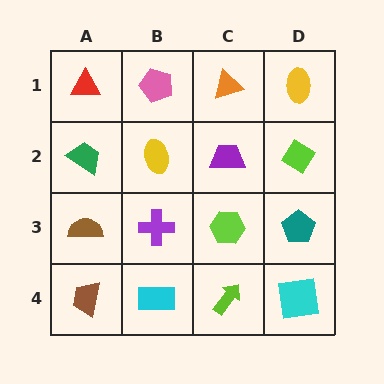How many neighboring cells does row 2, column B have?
4.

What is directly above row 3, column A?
A green trapezoid.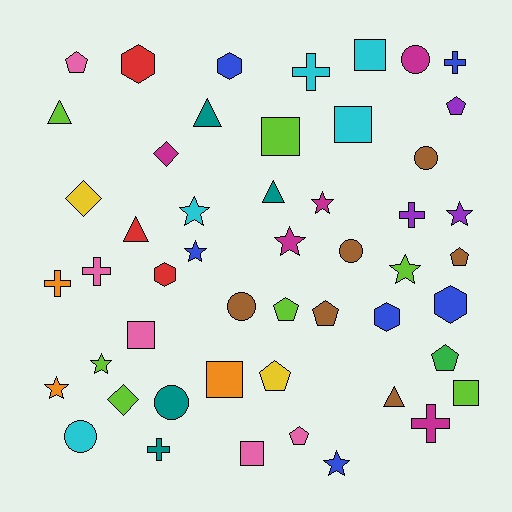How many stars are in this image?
There are 9 stars.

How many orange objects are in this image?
There are 3 orange objects.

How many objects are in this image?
There are 50 objects.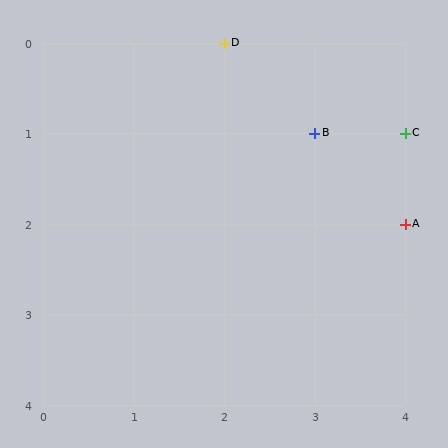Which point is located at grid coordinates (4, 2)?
Point A is at (4, 2).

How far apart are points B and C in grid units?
Points B and C are 1 column apart.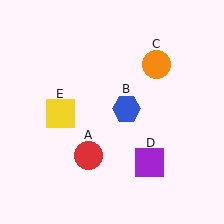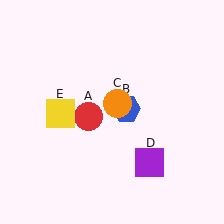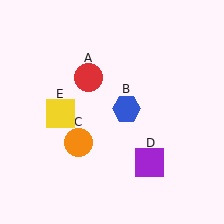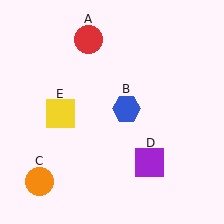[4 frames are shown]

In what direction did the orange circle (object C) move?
The orange circle (object C) moved down and to the left.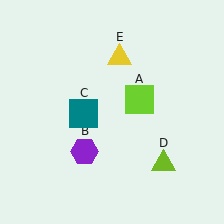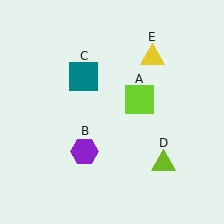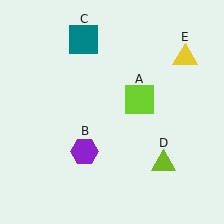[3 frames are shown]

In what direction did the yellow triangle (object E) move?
The yellow triangle (object E) moved right.